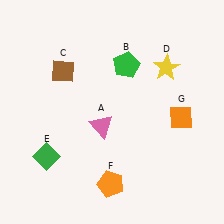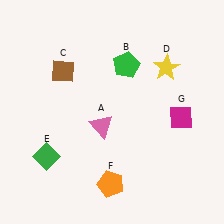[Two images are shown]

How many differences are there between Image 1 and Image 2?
There is 1 difference between the two images.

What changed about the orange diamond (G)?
In Image 1, G is orange. In Image 2, it changed to magenta.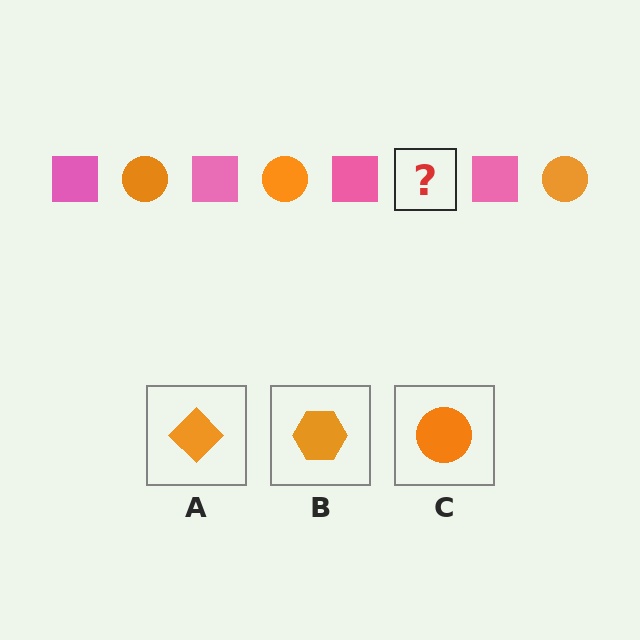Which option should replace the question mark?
Option C.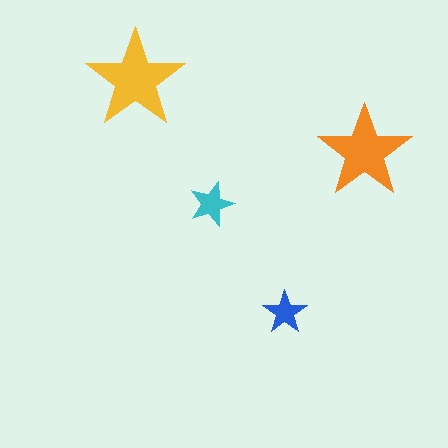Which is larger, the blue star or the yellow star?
The yellow one.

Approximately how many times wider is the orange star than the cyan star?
About 2 times wider.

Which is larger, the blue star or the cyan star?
The cyan one.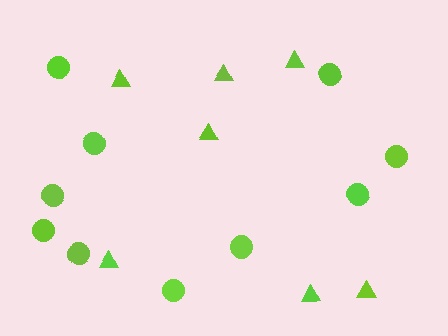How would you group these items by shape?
There are 2 groups: one group of triangles (7) and one group of circles (10).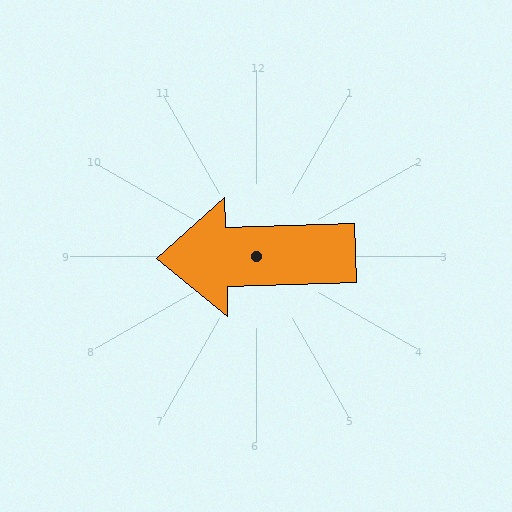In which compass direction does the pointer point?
West.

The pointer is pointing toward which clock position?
Roughly 9 o'clock.